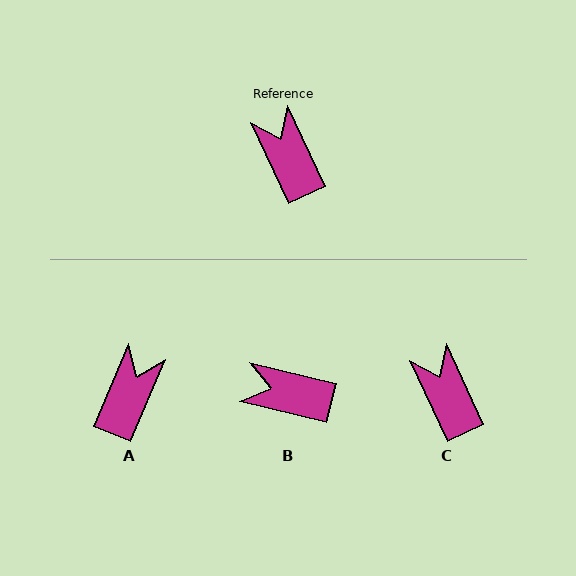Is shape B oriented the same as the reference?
No, it is off by about 51 degrees.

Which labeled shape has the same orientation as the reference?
C.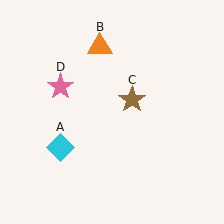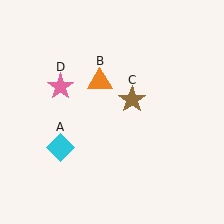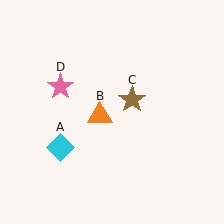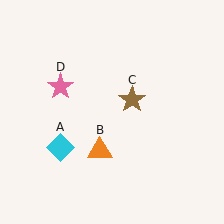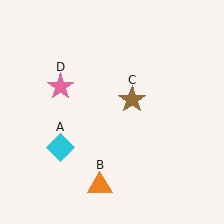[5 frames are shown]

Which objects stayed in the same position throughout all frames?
Cyan diamond (object A) and brown star (object C) and pink star (object D) remained stationary.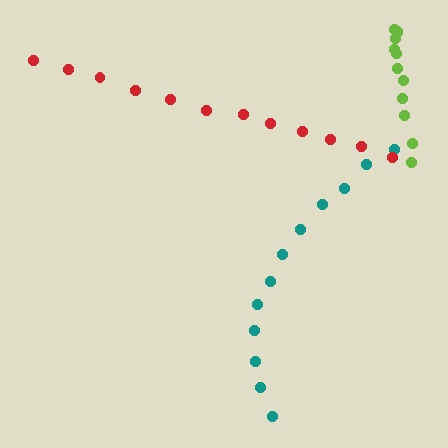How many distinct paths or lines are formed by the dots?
There are 3 distinct paths.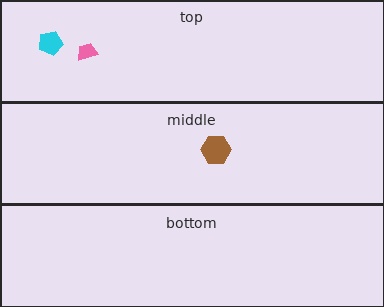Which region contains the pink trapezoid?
The top region.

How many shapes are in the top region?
2.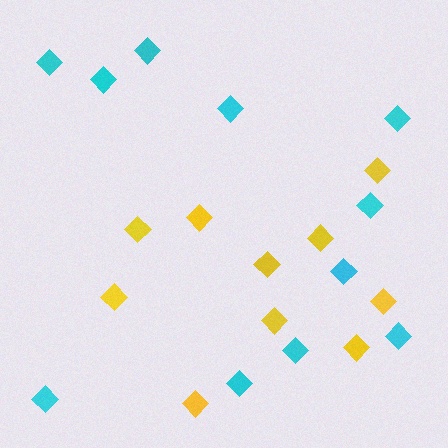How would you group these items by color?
There are 2 groups: one group of cyan diamonds (11) and one group of yellow diamonds (10).